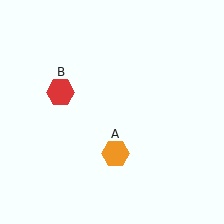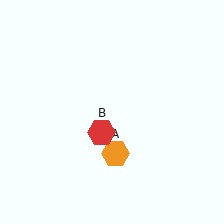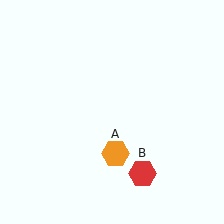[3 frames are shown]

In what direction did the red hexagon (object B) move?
The red hexagon (object B) moved down and to the right.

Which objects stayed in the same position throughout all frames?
Orange hexagon (object A) remained stationary.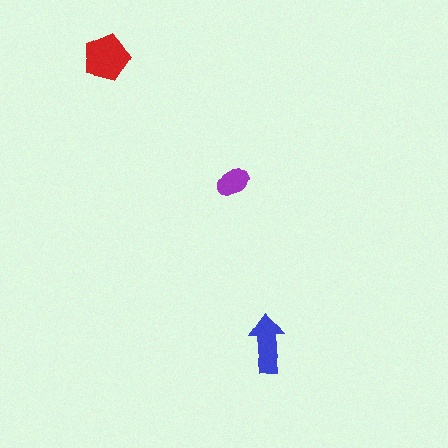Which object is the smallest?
The purple ellipse.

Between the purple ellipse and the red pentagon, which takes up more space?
The red pentagon.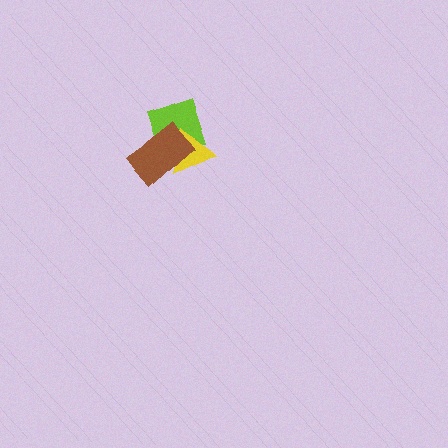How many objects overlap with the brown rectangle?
2 objects overlap with the brown rectangle.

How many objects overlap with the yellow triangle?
2 objects overlap with the yellow triangle.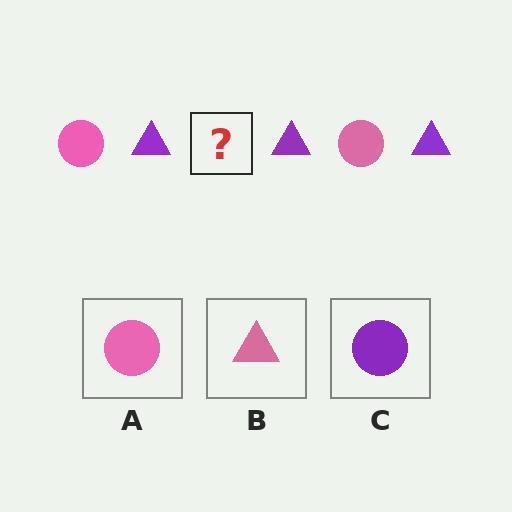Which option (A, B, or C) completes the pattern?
A.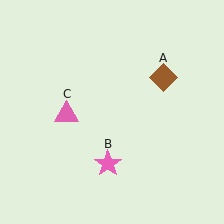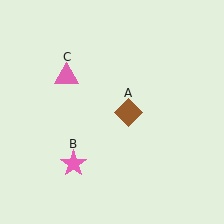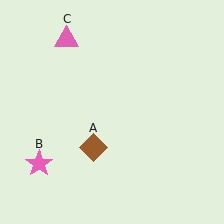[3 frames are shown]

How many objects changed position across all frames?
3 objects changed position: brown diamond (object A), pink star (object B), pink triangle (object C).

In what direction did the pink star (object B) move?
The pink star (object B) moved left.